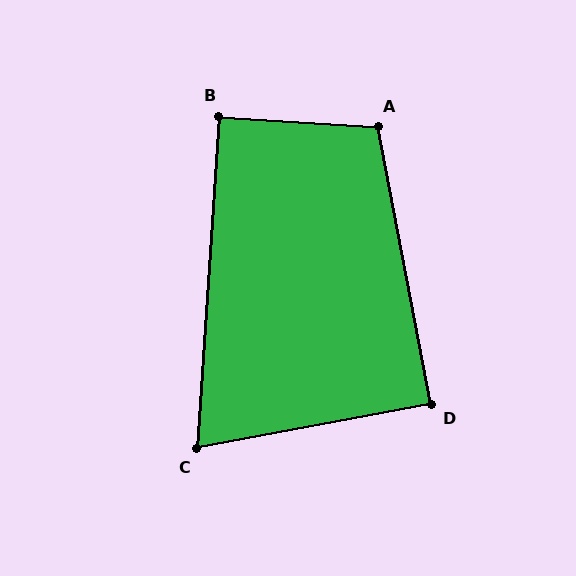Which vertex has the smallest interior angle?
C, at approximately 76 degrees.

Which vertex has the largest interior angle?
A, at approximately 104 degrees.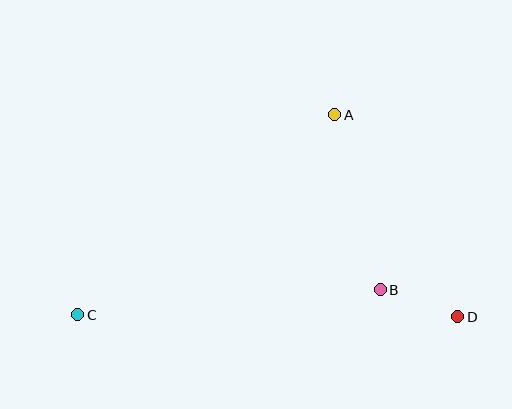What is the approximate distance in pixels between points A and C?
The distance between A and C is approximately 326 pixels.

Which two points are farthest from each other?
Points C and D are farthest from each other.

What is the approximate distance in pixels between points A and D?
The distance between A and D is approximately 236 pixels.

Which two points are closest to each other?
Points B and D are closest to each other.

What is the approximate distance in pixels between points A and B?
The distance between A and B is approximately 181 pixels.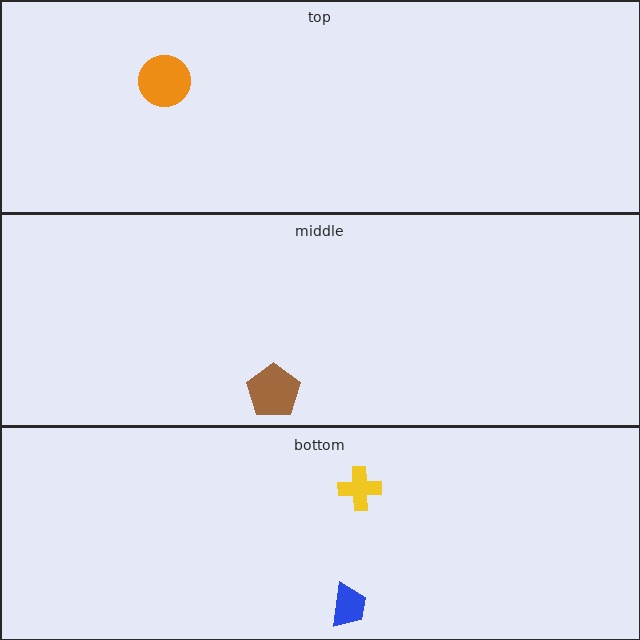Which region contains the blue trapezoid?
The bottom region.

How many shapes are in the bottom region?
2.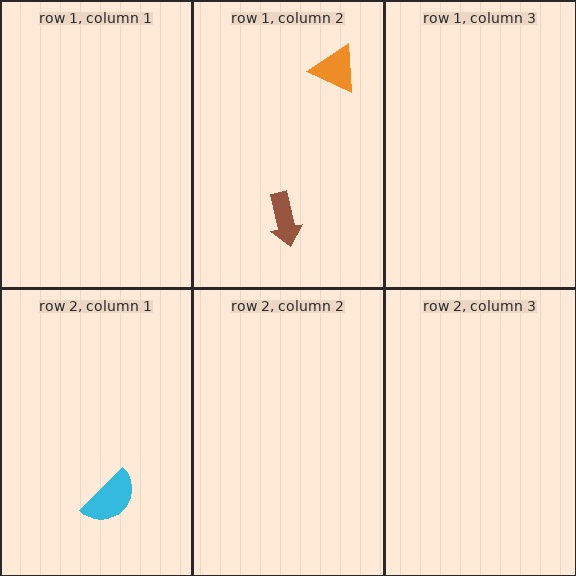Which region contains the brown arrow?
The row 1, column 2 region.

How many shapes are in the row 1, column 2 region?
2.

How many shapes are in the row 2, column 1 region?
1.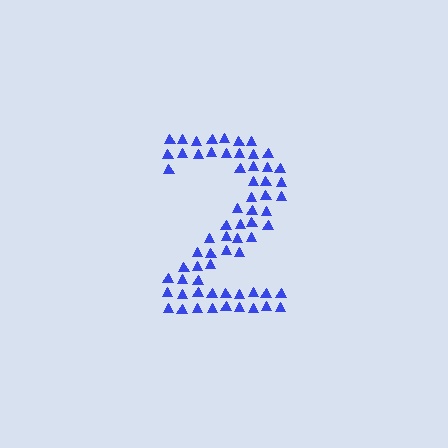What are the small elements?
The small elements are triangles.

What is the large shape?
The large shape is the digit 2.